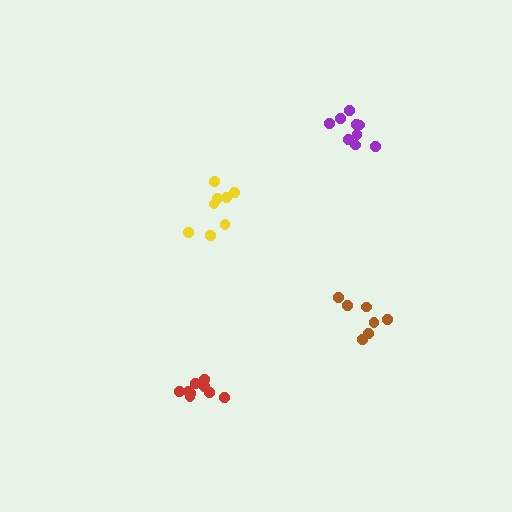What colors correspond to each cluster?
The clusters are colored: brown, red, purple, yellow.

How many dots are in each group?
Group 1: 7 dots, Group 2: 9 dots, Group 3: 9 dots, Group 4: 8 dots (33 total).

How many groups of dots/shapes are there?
There are 4 groups.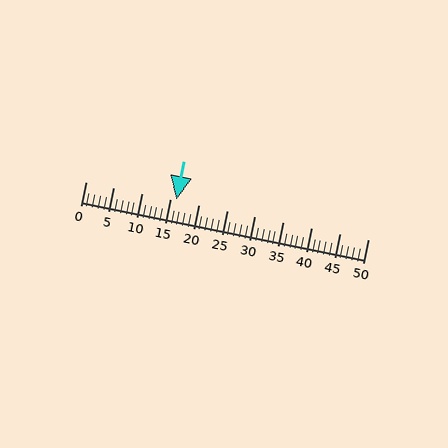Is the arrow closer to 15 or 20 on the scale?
The arrow is closer to 15.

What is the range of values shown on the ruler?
The ruler shows values from 0 to 50.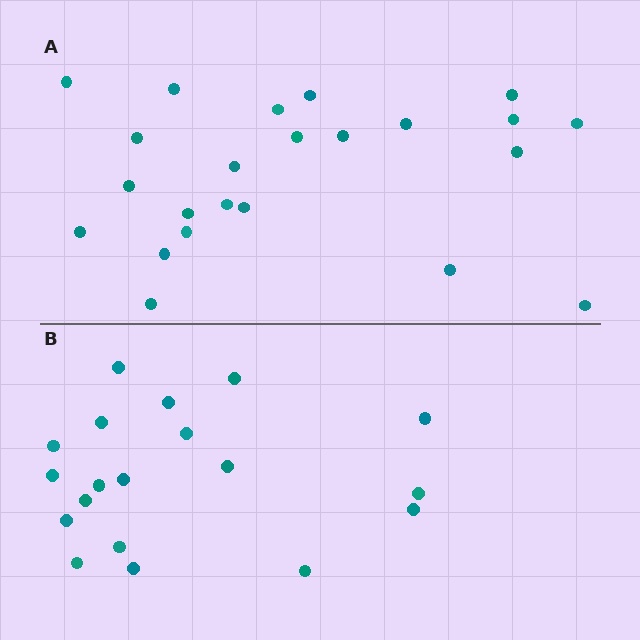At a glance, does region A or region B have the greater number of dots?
Region A (the top region) has more dots.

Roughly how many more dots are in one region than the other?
Region A has about 4 more dots than region B.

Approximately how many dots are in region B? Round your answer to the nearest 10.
About 20 dots. (The exact count is 19, which rounds to 20.)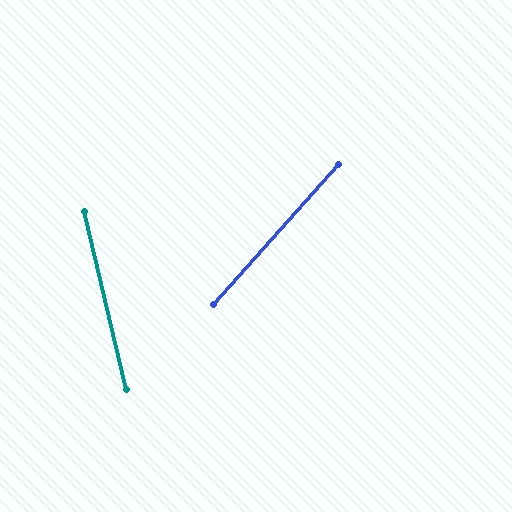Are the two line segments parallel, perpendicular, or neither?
Neither parallel nor perpendicular — they differ by about 55°.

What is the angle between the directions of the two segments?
Approximately 55 degrees.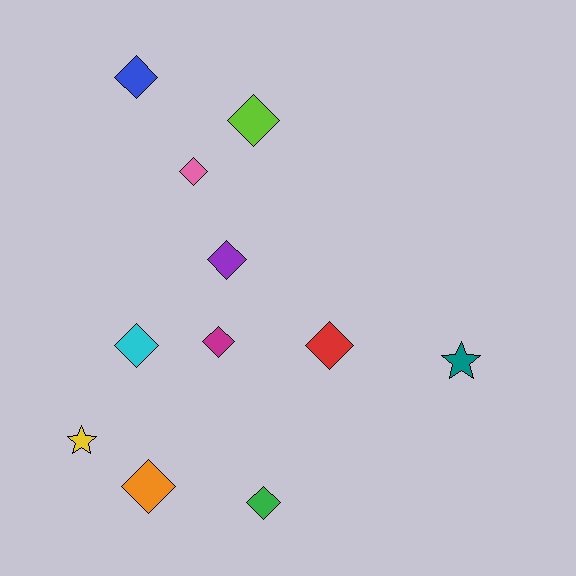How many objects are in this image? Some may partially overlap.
There are 11 objects.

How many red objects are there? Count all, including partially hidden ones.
There is 1 red object.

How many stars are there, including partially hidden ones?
There are 2 stars.